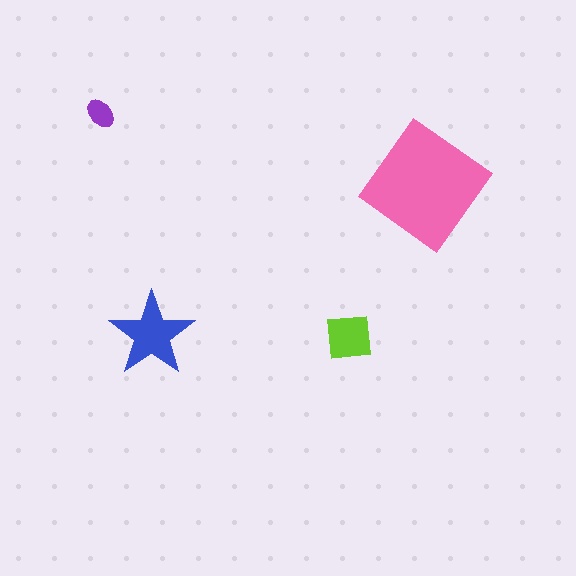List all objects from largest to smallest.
The pink diamond, the blue star, the lime square, the purple ellipse.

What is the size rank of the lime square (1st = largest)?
3rd.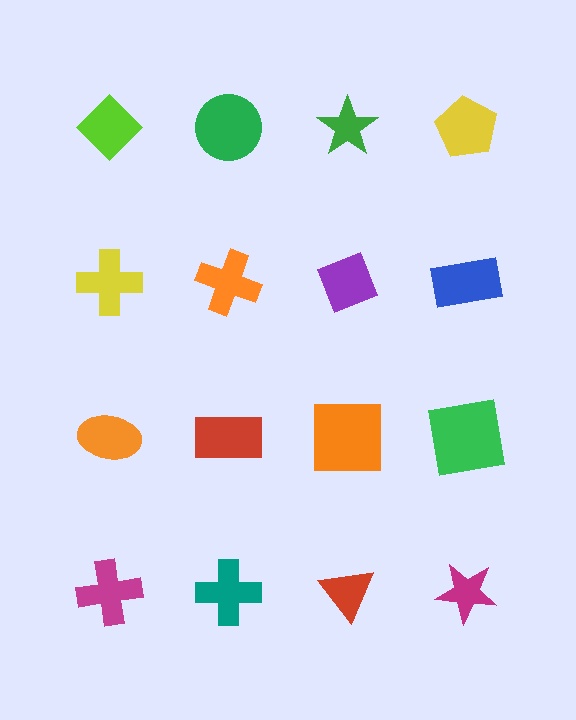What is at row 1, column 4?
A yellow pentagon.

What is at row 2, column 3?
A purple diamond.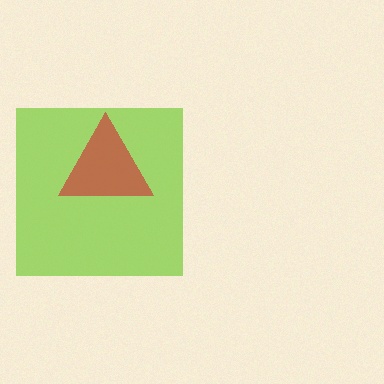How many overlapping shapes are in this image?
There are 2 overlapping shapes in the image.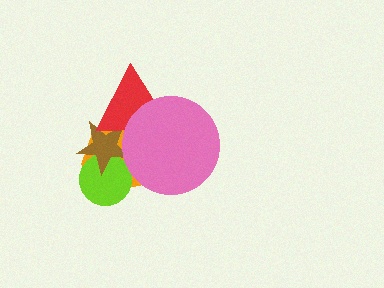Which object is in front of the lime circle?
The brown star is in front of the lime circle.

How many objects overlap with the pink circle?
3 objects overlap with the pink circle.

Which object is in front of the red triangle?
The pink circle is in front of the red triangle.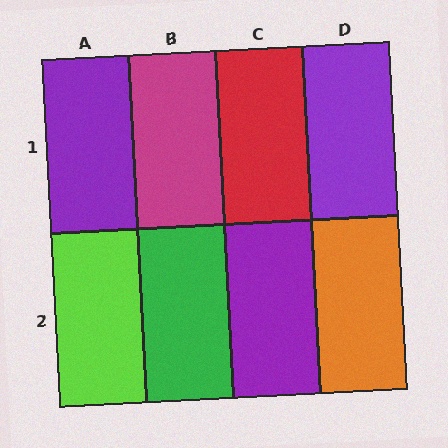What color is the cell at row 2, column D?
Orange.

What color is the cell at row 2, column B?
Green.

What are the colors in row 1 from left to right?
Purple, magenta, red, purple.